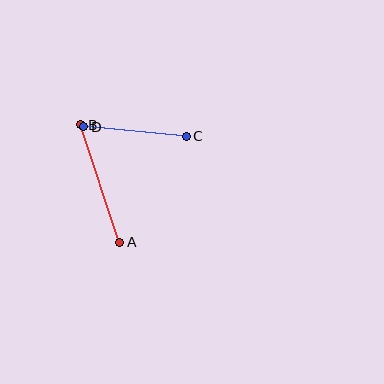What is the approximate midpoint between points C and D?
The midpoint is at approximately (135, 132) pixels.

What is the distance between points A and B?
The distance is approximately 124 pixels.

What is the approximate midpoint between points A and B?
The midpoint is at approximately (100, 183) pixels.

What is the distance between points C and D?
The distance is approximately 103 pixels.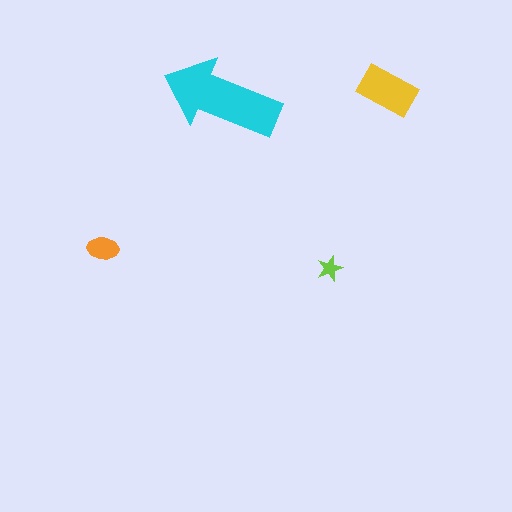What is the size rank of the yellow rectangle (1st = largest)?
2nd.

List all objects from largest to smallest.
The cyan arrow, the yellow rectangle, the orange ellipse, the lime star.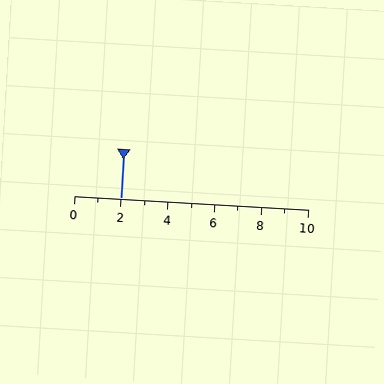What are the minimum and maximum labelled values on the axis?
The axis runs from 0 to 10.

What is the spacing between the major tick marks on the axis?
The major ticks are spaced 2 apart.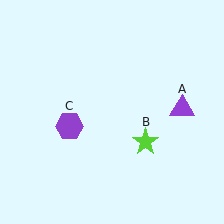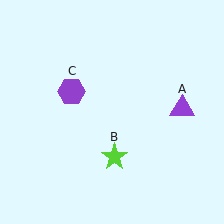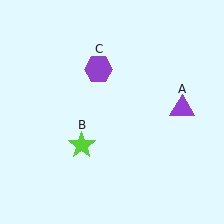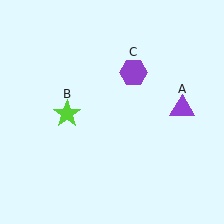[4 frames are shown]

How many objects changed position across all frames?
2 objects changed position: lime star (object B), purple hexagon (object C).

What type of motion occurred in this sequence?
The lime star (object B), purple hexagon (object C) rotated clockwise around the center of the scene.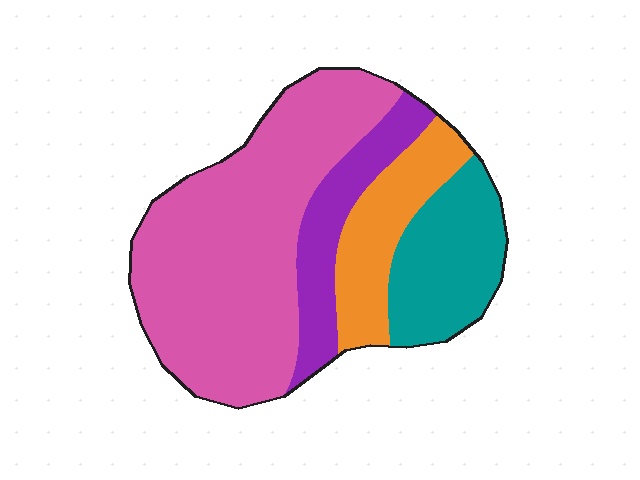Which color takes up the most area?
Pink, at roughly 55%.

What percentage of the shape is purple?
Purple covers roughly 15% of the shape.